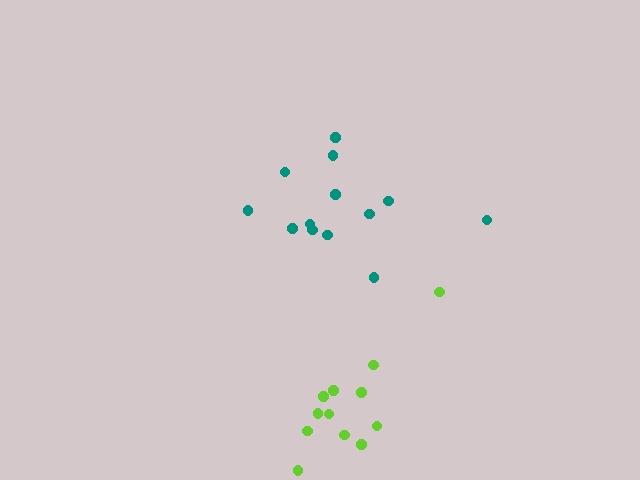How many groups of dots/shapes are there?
There are 2 groups.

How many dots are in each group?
Group 1: 12 dots, Group 2: 13 dots (25 total).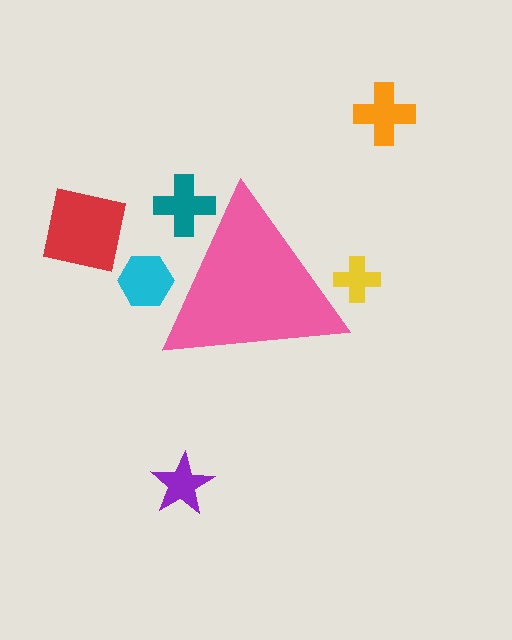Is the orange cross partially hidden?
No, the orange cross is fully visible.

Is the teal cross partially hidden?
Yes, the teal cross is partially hidden behind the pink triangle.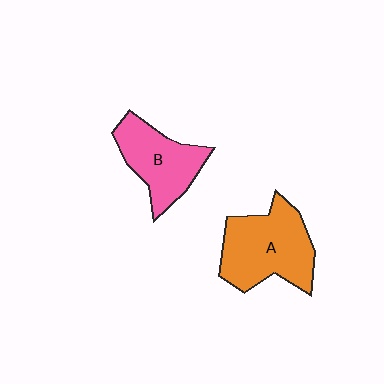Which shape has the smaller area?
Shape B (pink).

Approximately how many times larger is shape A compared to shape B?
Approximately 1.3 times.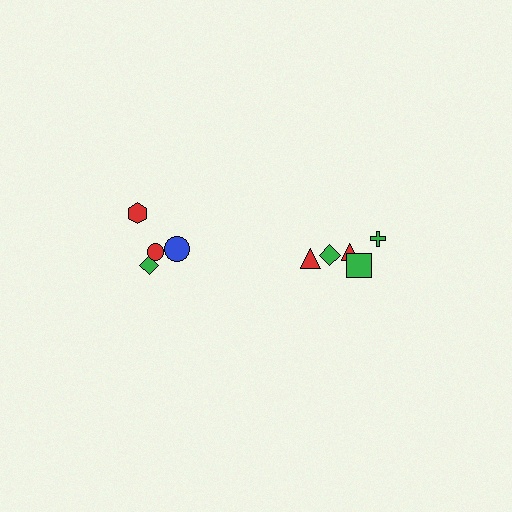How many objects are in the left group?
There are 4 objects.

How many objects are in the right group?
There are 7 objects.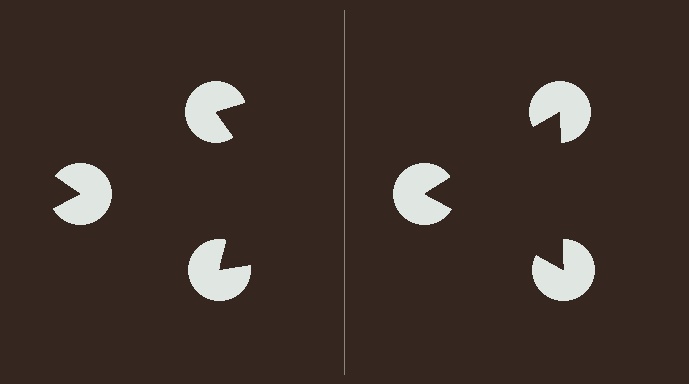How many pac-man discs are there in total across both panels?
6 — 3 on each side.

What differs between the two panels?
The pac-man discs are positioned identically on both sides; only the wedge orientations differ. On the right they align to a triangle; on the left they are misaligned.